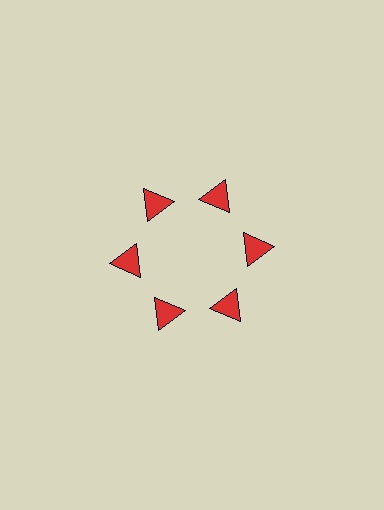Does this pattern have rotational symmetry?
Yes, this pattern has 6-fold rotational symmetry. It looks the same after rotating 60 degrees around the center.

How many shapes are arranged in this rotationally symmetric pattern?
There are 6 shapes, arranged in 6 groups of 1.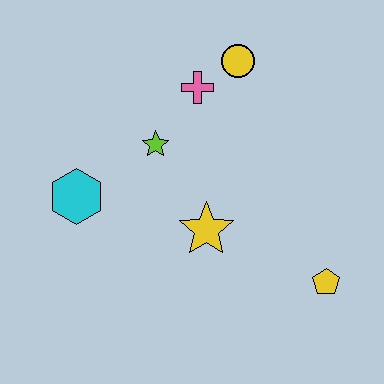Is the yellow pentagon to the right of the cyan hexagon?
Yes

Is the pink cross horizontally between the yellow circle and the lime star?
Yes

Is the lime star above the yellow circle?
No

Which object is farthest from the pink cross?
The yellow pentagon is farthest from the pink cross.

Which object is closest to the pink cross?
The yellow circle is closest to the pink cross.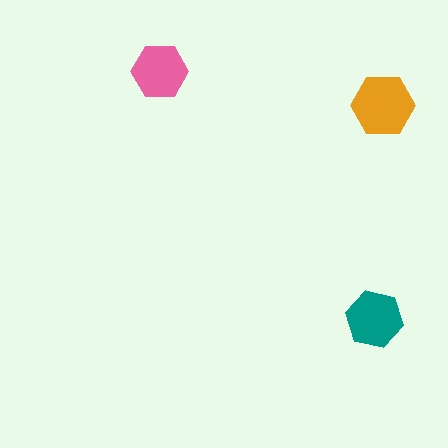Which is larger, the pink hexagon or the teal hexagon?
The teal one.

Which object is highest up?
The pink hexagon is topmost.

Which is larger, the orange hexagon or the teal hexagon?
The orange one.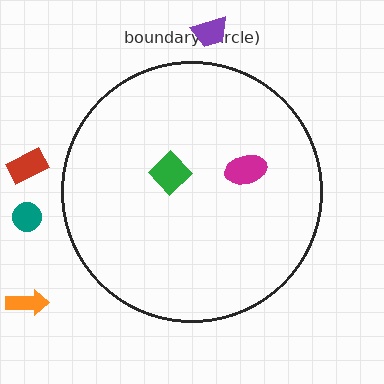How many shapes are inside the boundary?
2 inside, 4 outside.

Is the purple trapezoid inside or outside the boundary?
Outside.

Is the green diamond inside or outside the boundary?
Inside.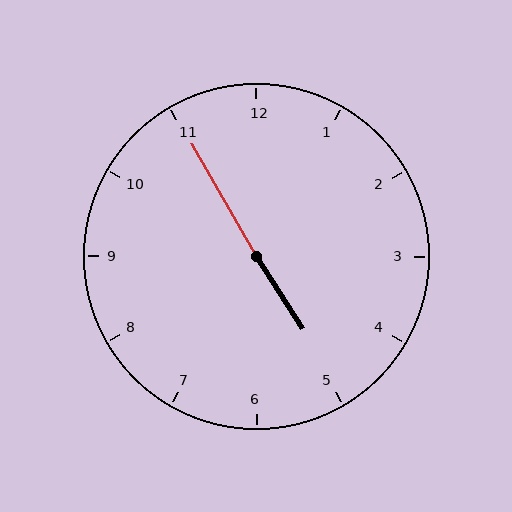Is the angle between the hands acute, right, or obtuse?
It is obtuse.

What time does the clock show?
4:55.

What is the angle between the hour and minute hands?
Approximately 178 degrees.